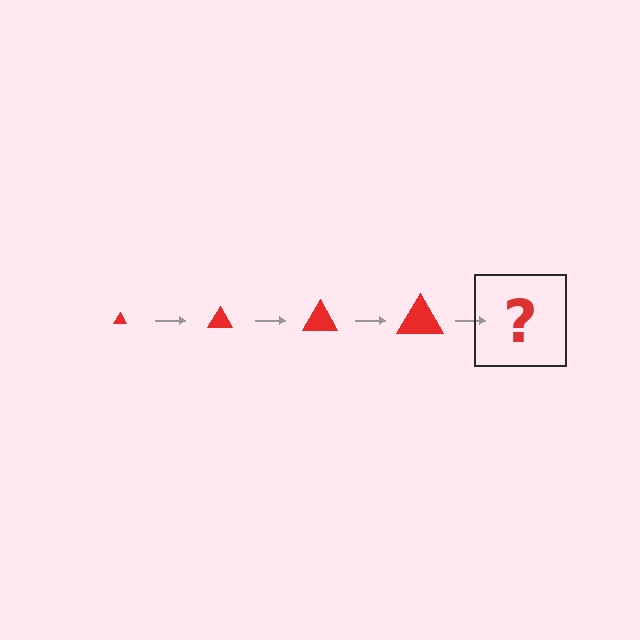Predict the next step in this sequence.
The next step is a red triangle, larger than the previous one.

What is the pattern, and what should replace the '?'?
The pattern is that the triangle gets progressively larger each step. The '?' should be a red triangle, larger than the previous one.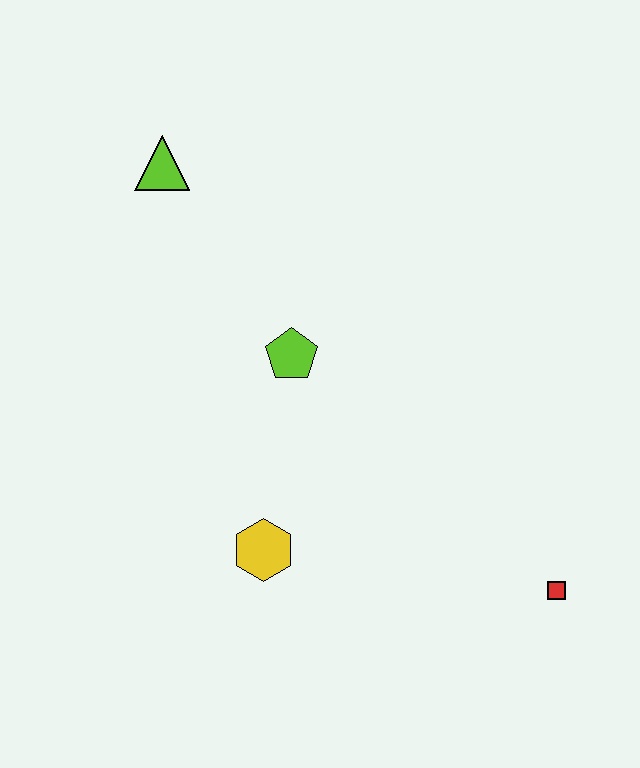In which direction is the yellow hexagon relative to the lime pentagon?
The yellow hexagon is below the lime pentagon.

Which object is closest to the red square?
The yellow hexagon is closest to the red square.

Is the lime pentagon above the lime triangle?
No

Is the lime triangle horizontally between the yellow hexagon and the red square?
No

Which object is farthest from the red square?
The lime triangle is farthest from the red square.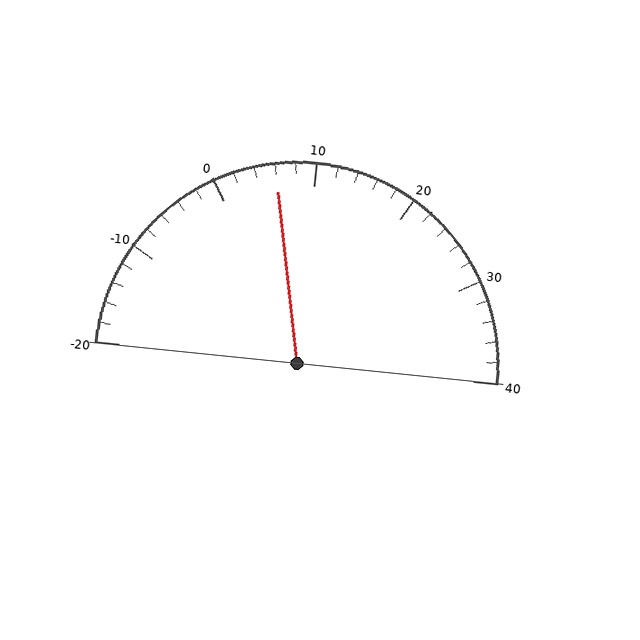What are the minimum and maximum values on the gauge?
The gauge ranges from -20 to 40.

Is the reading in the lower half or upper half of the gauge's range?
The reading is in the lower half of the range (-20 to 40).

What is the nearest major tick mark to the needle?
The nearest major tick mark is 10.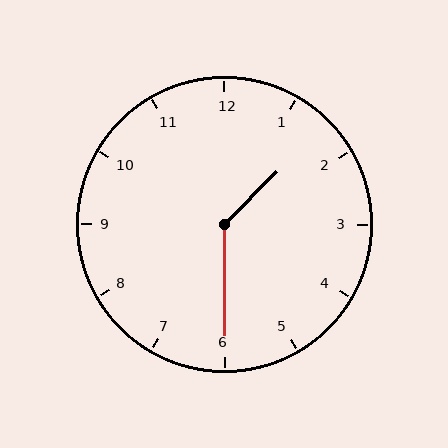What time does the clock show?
1:30.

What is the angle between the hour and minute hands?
Approximately 135 degrees.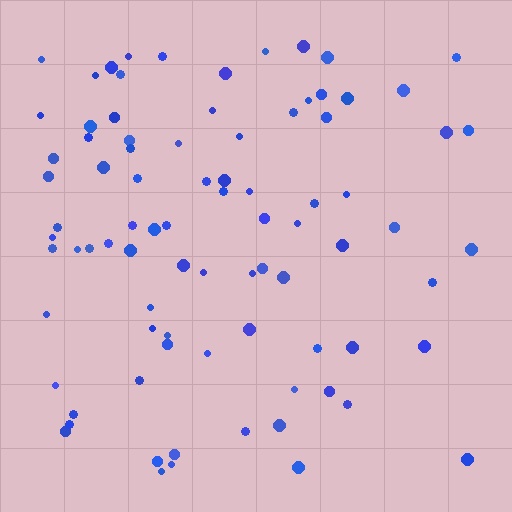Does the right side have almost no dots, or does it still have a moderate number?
Still a moderate number, just noticeably fewer than the left.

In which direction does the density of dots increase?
From right to left, with the left side densest.